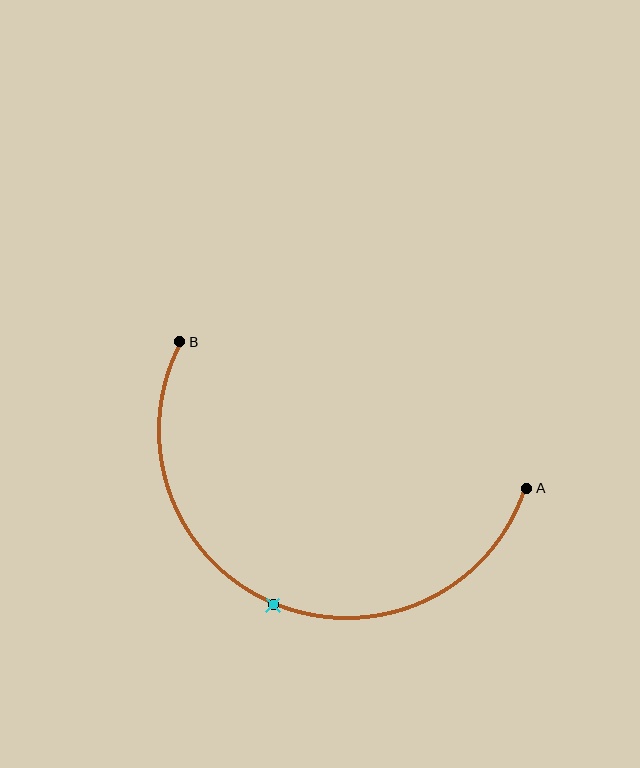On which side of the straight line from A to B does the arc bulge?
The arc bulges below the straight line connecting A and B.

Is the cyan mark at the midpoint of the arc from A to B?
Yes. The cyan mark lies on the arc at equal arc-length from both A and B — it is the arc midpoint.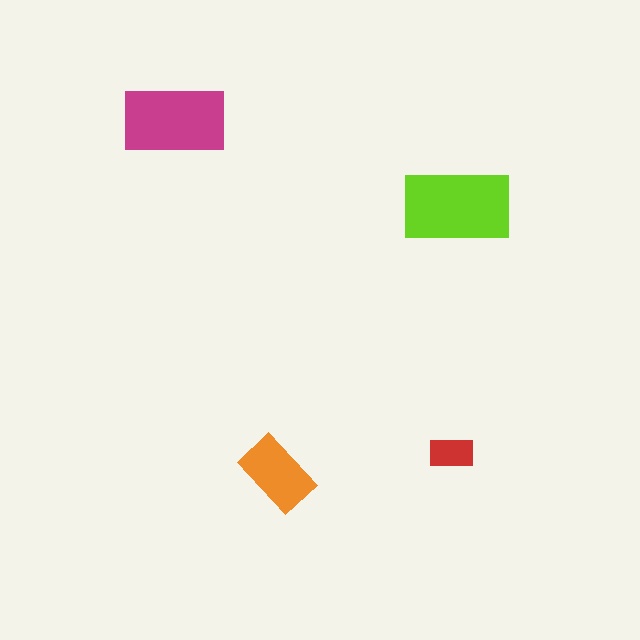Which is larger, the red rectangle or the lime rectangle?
The lime one.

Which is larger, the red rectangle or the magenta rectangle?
The magenta one.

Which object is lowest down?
The orange rectangle is bottommost.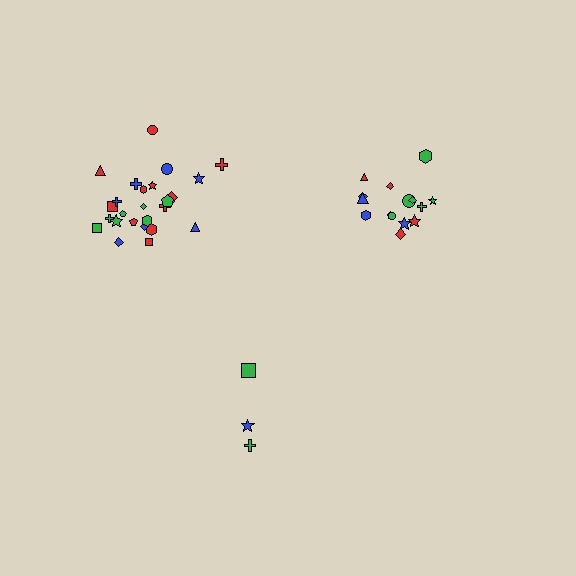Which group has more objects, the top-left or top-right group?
The top-left group.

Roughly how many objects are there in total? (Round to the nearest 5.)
Roughly 45 objects in total.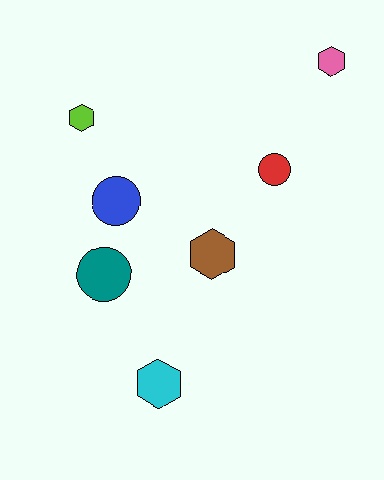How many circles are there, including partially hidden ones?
There are 3 circles.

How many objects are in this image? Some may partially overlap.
There are 7 objects.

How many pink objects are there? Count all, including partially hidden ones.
There is 1 pink object.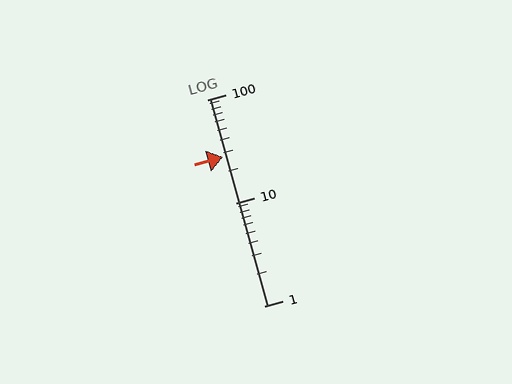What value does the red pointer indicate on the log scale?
The pointer indicates approximately 28.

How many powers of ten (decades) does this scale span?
The scale spans 2 decades, from 1 to 100.